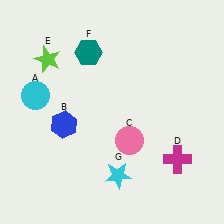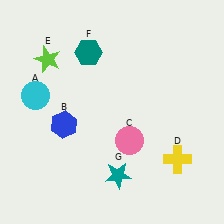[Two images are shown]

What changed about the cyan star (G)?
In Image 1, G is cyan. In Image 2, it changed to teal.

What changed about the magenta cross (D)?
In Image 1, D is magenta. In Image 2, it changed to yellow.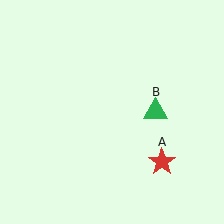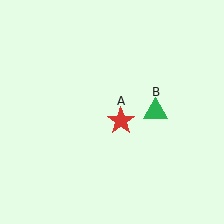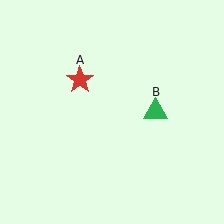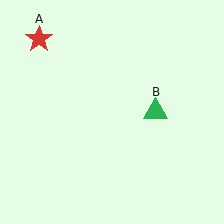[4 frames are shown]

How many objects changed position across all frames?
1 object changed position: red star (object A).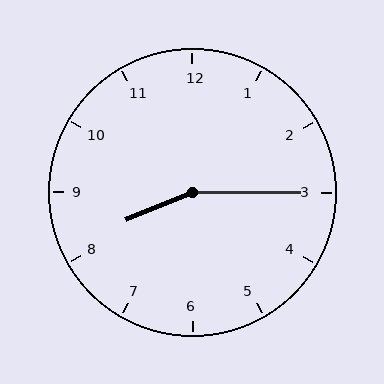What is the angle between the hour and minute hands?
Approximately 158 degrees.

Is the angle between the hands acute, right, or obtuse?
It is obtuse.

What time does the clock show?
8:15.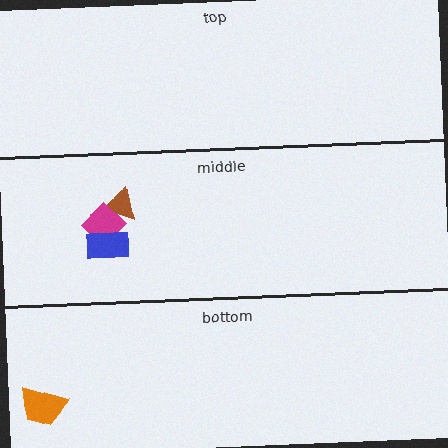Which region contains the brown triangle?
The middle region.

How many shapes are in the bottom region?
1.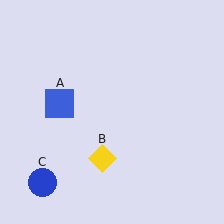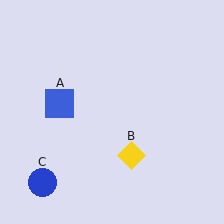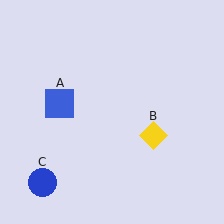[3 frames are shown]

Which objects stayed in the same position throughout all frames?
Blue square (object A) and blue circle (object C) remained stationary.